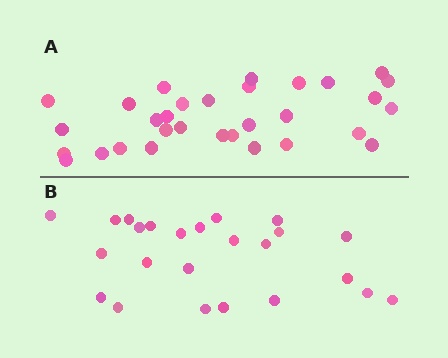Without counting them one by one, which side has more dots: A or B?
Region A (the top region) has more dots.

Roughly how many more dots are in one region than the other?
Region A has roughly 8 or so more dots than region B.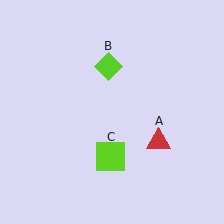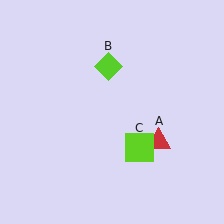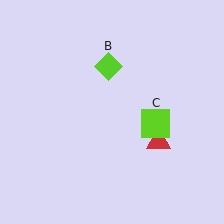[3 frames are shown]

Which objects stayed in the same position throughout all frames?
Red triangle (object A) and lime diamond (object B) remained stationary.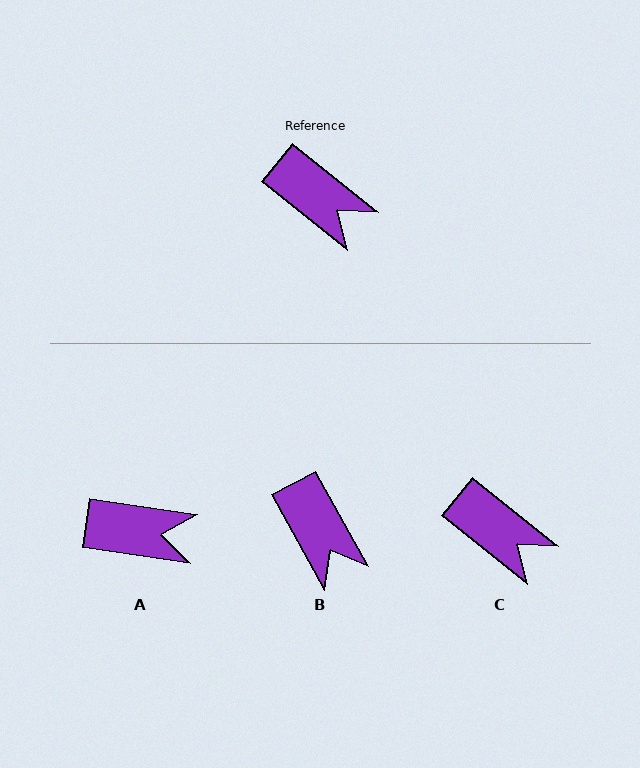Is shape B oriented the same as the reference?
No, it is off by about 22 degrees.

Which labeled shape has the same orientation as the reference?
C.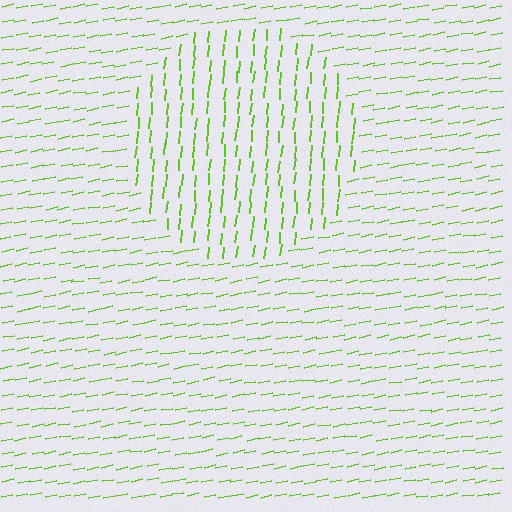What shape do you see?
I see a circle.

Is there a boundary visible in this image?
Yes, there is a texture boundary formed by a change in line orientation.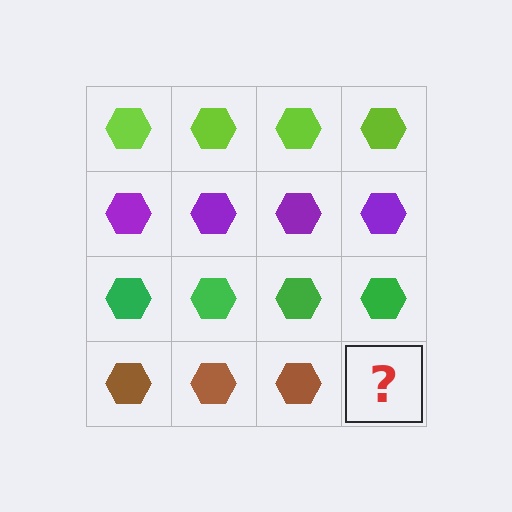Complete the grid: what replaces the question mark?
The question mark should be replaced with a brown hexagon.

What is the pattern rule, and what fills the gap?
The rule is that each row has a consistent color. The gap should be filled with a brown hexagon.